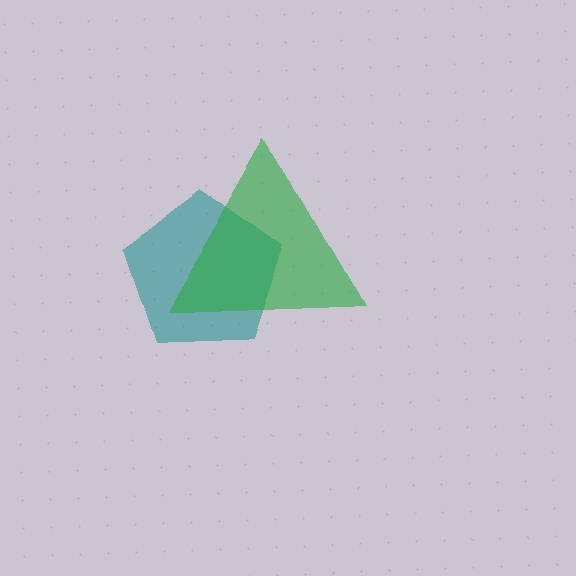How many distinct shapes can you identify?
There are 2 distinct shapes: a teal pentagon, a green triangle.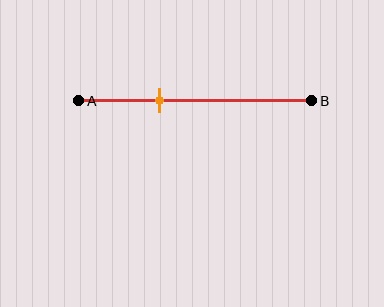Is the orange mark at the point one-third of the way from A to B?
Yes, the mark is approximately at the one-third point.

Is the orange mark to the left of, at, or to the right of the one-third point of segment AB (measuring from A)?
The orange mark is approximately at the one-third point of segment AB.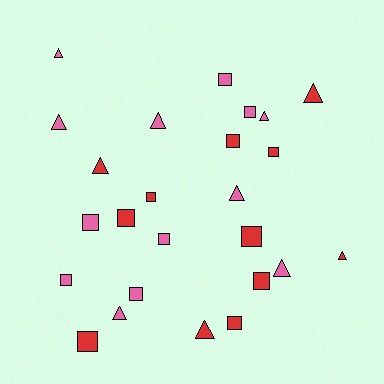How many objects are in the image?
There are 25 objects.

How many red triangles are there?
There are 4 red triangles.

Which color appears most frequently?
Pink, with 13 objects.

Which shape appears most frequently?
Square, with 14 objects.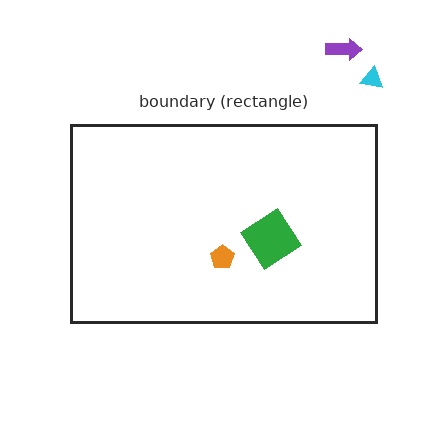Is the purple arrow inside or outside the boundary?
Outside.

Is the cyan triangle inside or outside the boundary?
Outside.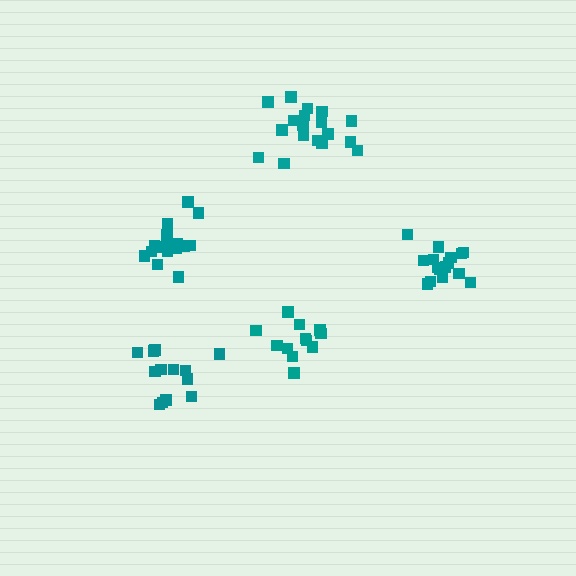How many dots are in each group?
Group 1: 16 dots, Group 2: 13 dots, Group 3: 18 dots, Group 4: 12 dots, Group 5: 16 dots (75 total).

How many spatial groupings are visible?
There are 5 spatial groupings.